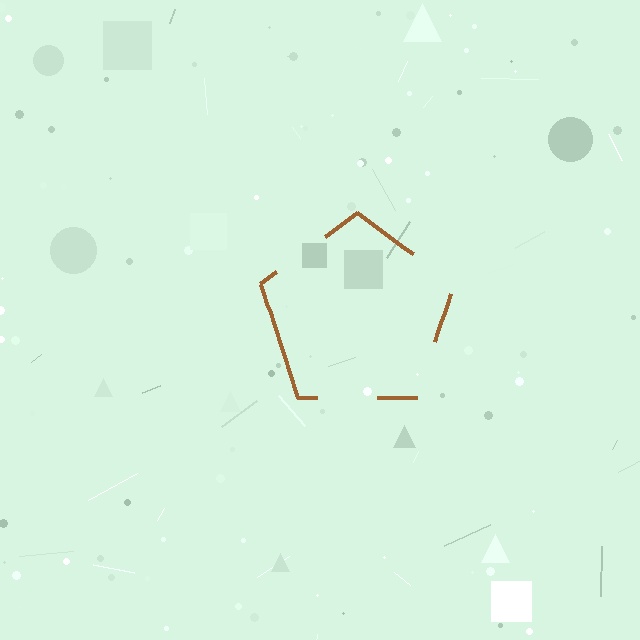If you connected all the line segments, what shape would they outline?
They would outline a pentagon.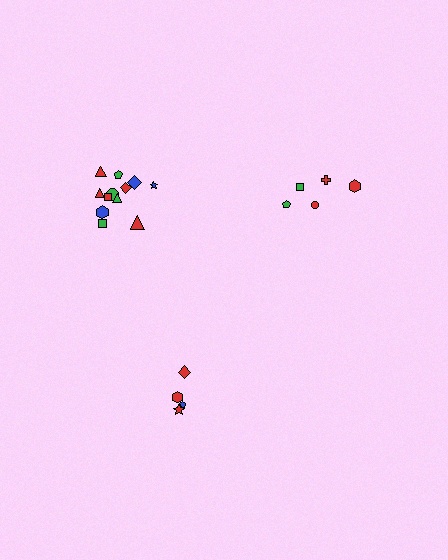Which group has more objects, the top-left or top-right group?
The top-left group.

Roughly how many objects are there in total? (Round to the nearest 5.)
Roughly 20 objects in total.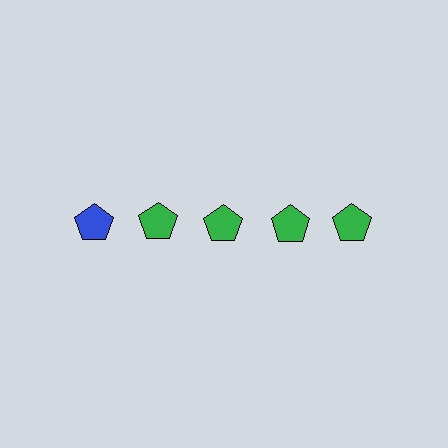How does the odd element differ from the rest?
It has a different color: blue instead of green.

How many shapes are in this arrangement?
There are 5 shapes arranged in a grid pattern.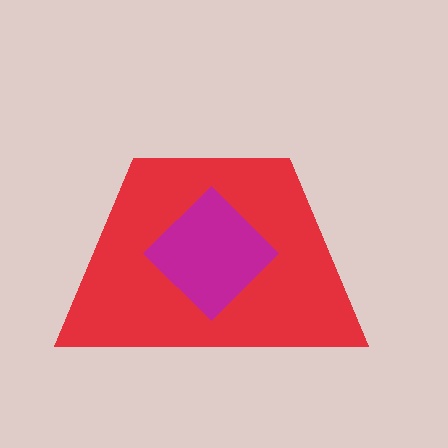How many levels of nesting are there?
2.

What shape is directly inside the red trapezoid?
The magenta diamond.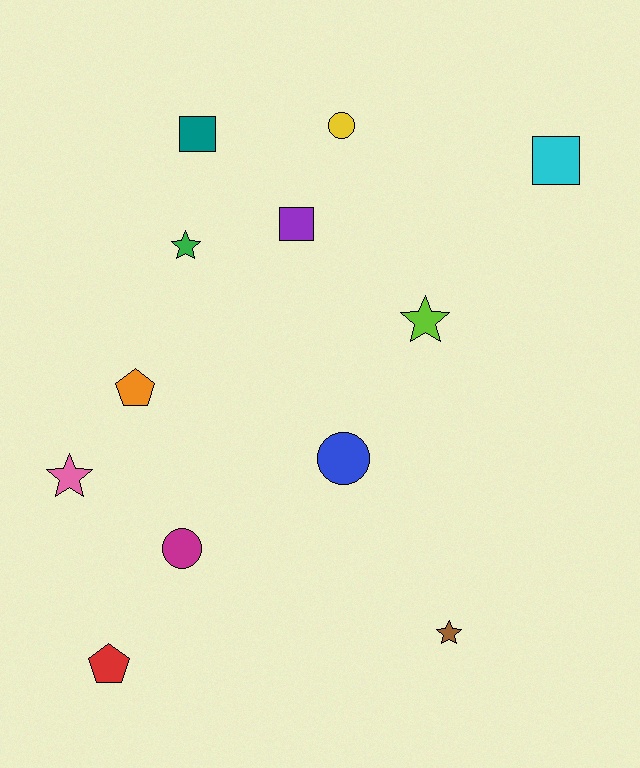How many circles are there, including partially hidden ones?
There are 3 circles.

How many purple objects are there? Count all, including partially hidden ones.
There is 1 purple object.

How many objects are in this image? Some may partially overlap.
There are 12 objects.